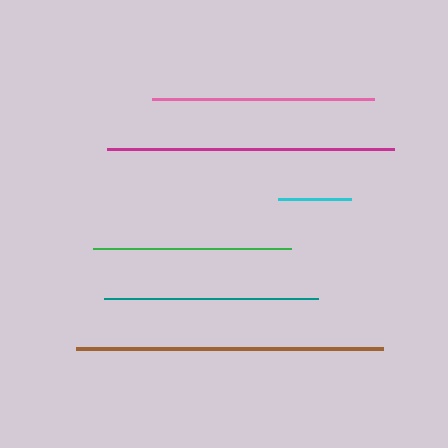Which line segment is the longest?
The brown line is the longest at approximately 307 pixels.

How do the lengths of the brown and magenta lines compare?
The brown and magenta lines are approximately the same length.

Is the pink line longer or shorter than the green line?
The pink line is longer than the green line.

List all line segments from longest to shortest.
From longest to shortest: brown, magenta, pink, teal, green, cyan.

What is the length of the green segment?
The green segment is approximately 198 pixels long.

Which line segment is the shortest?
The cyan line is the shortest at approximately 73 pixels.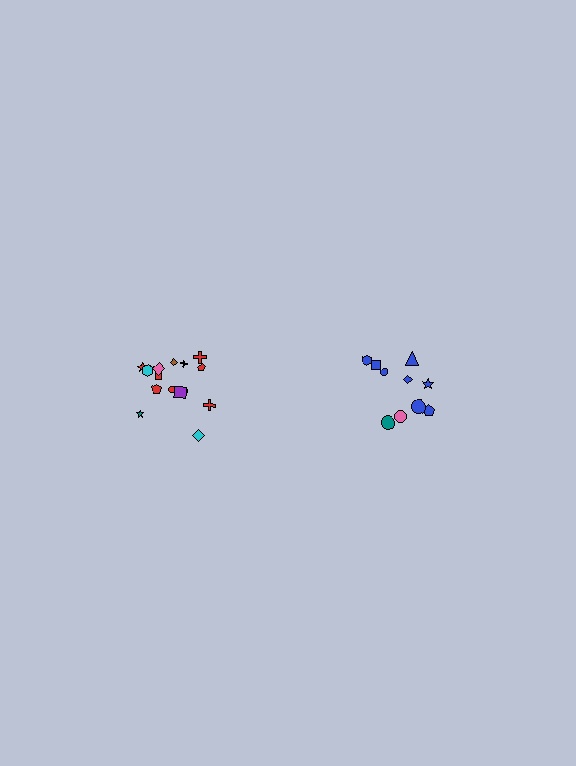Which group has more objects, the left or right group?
The left group.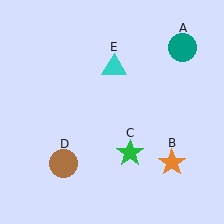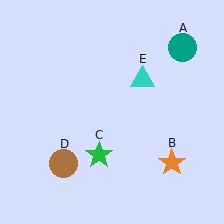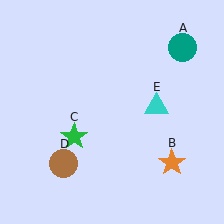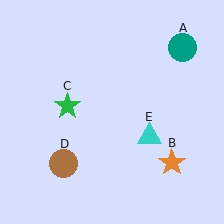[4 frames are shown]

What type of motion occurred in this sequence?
The green star (object C), cyan triangle (object E) rotated clockwise around the center of the scene.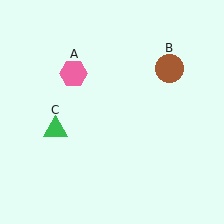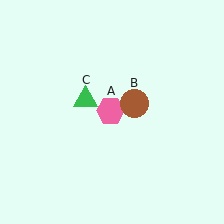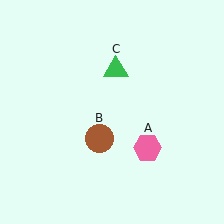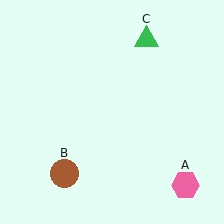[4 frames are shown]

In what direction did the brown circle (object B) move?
The brown circle (object B) moved down and to the left.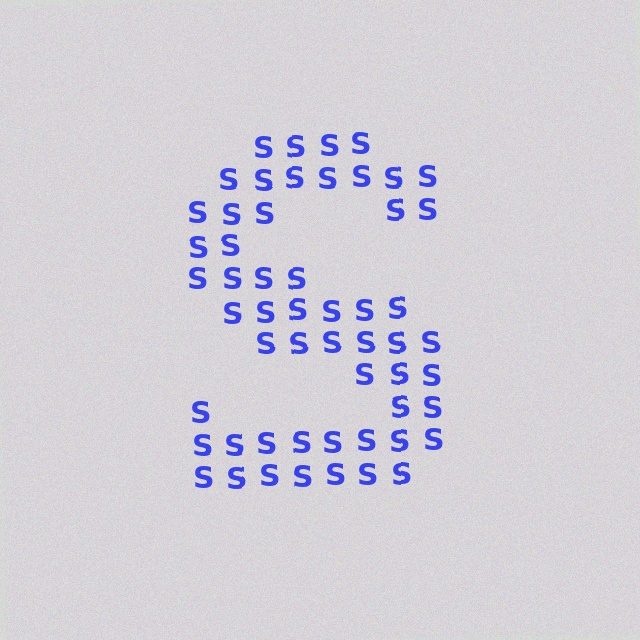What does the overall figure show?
The overall figure shows the letter S.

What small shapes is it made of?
It is made of small letter S's.